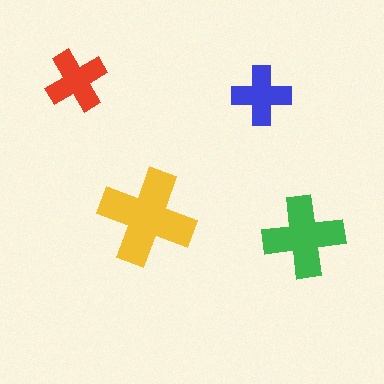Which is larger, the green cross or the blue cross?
The green one.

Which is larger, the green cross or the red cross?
The green one.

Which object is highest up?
The red cross is topmost.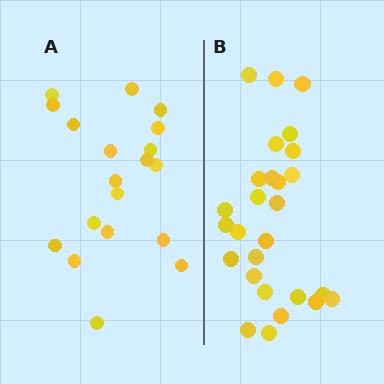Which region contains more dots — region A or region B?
Region B (the right region) has more dots.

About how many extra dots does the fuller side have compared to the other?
Region B has roughly 8 or so more dots than region A.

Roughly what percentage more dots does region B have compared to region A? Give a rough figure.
About 40% more.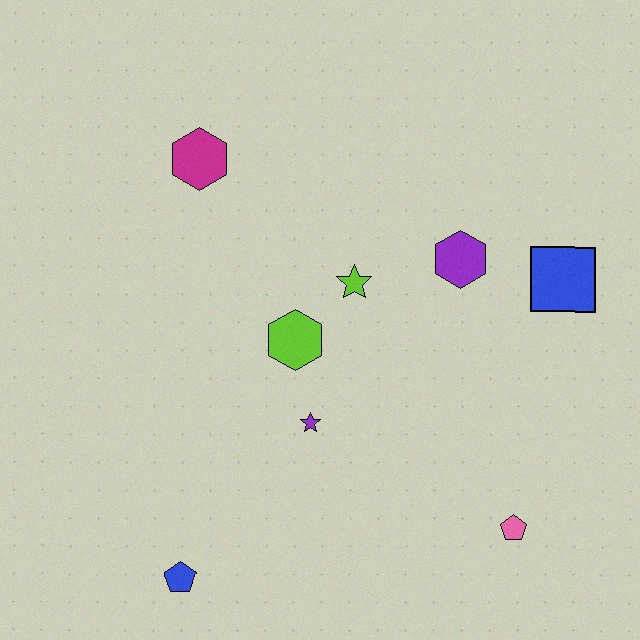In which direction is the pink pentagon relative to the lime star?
The pink pentagon is below the lime star.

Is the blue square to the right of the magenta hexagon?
Yes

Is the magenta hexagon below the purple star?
No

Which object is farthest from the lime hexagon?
The pink pentagon is farthest from the lime hexagon.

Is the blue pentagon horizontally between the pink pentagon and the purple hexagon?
No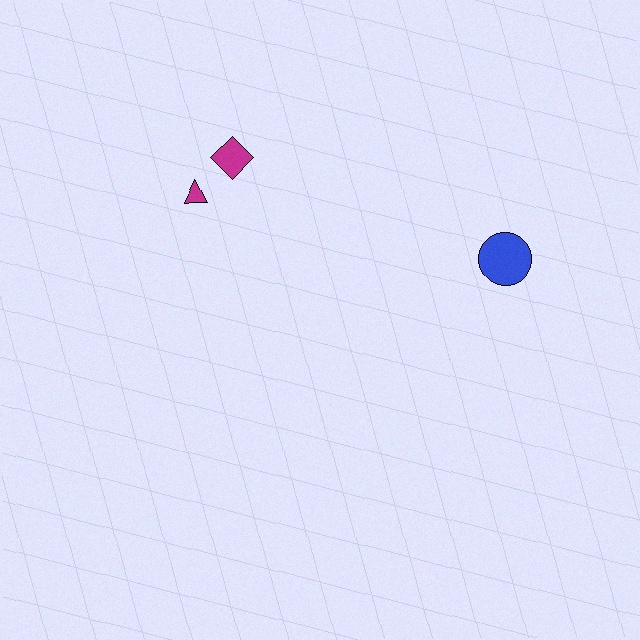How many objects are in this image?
There are 3 objects.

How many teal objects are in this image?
There are no teal objects.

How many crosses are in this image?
There are no crosses.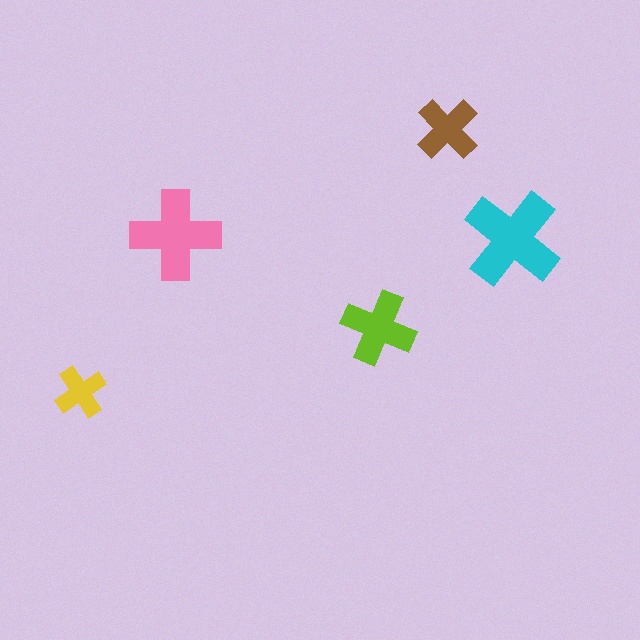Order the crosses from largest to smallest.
the cyan one, the pink one, the lime one, the brown one, the yellow one.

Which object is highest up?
The brown cross is topmost.